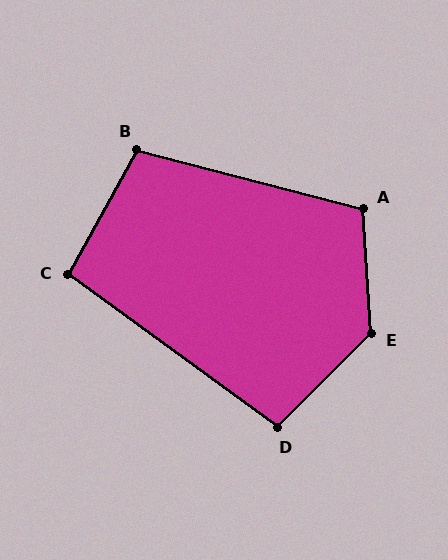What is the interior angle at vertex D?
Approximately 99 degrees (obtuse).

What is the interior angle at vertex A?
Approximately 108 degrees (obtuse).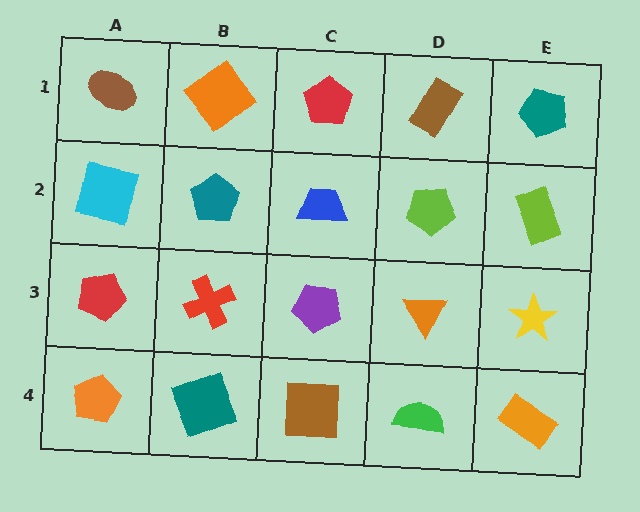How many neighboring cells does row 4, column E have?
2.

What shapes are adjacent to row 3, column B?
A teal pentagon (row 2, column B), a teal square (row 4, column B), a red pentagon (row 3, column A), a purple pentagon (row 3, column C).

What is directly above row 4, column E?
A yellow star.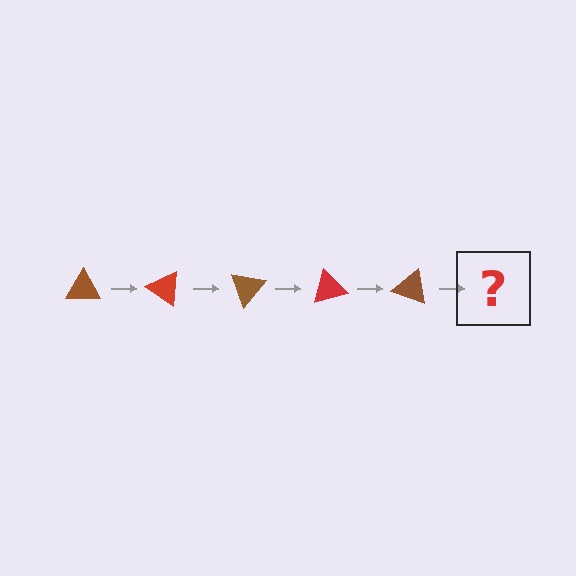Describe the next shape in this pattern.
It should be a red triangle, rotated 175 degrees from the start.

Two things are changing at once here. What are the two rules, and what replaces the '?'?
The two rules are that it rotates 35 degrees each step and the color cycles through brown and red. The '?' should be a red triangle, rotated 175 degrees from the start.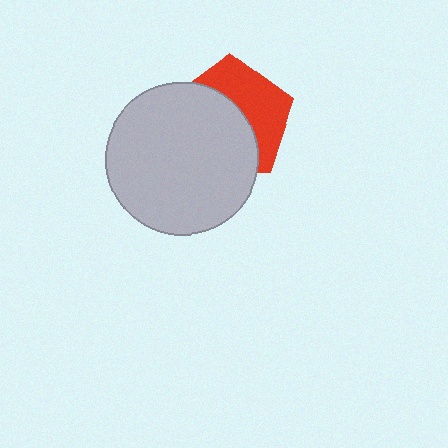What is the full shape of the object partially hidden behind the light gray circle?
The partially hidden object is a red pentagon.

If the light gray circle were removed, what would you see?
You would see the complete red pentagon.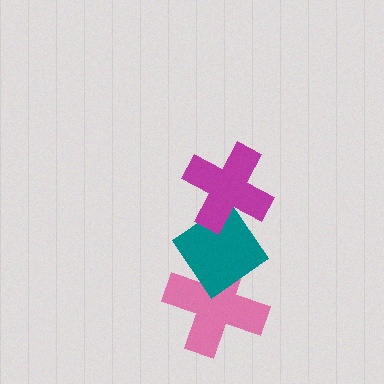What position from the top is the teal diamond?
The teal diamond is 2nd from the top.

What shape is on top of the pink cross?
The teal diamond is on top of the pink cross.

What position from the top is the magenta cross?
The magenta cross is 1st from the top.